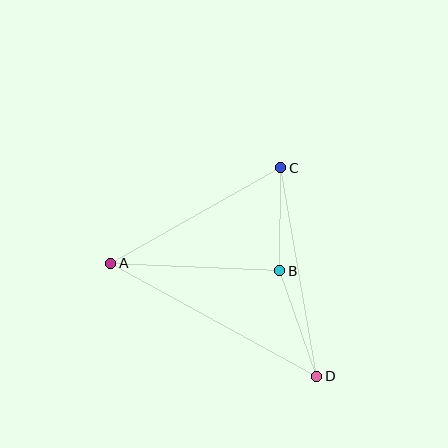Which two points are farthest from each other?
Points A and D are farthest from each other.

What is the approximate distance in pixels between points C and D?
The distance between C and D is approximately 212 pixels.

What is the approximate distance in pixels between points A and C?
The distance between A and C is approximately 195 pixels.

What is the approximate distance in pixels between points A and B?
The distance between A and B is approximately 169 pixels.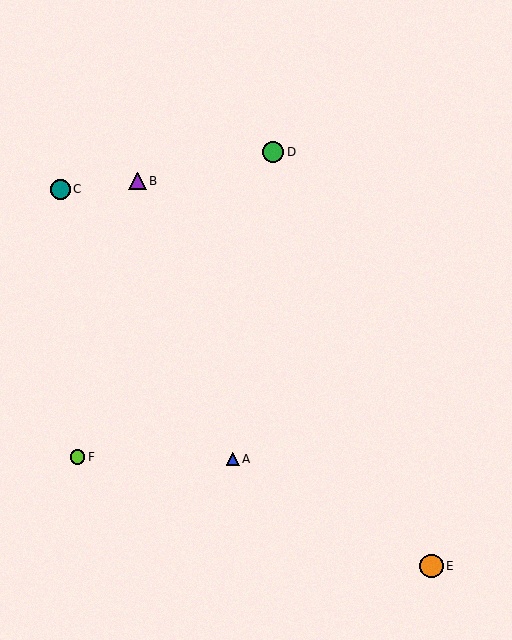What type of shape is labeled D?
Shape D is a green circle.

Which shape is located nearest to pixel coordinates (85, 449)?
The lime circle (labeled F) at (78, 457) is nearest to that location.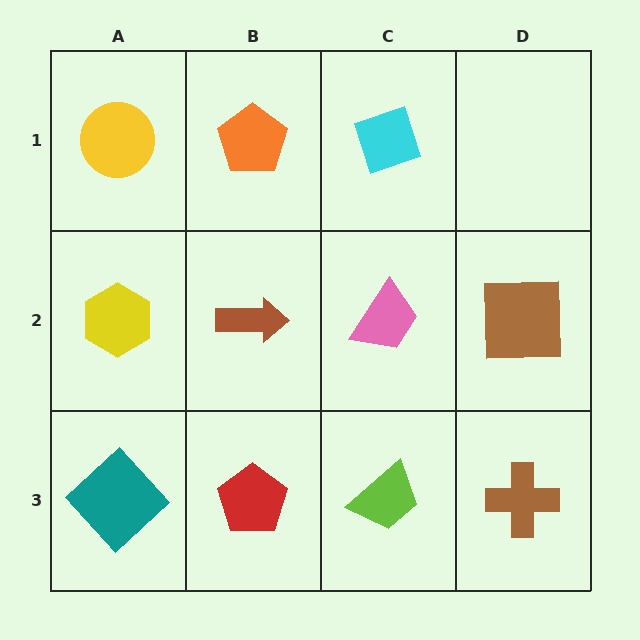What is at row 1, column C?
A cyan diamond.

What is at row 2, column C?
A pink trapezoid.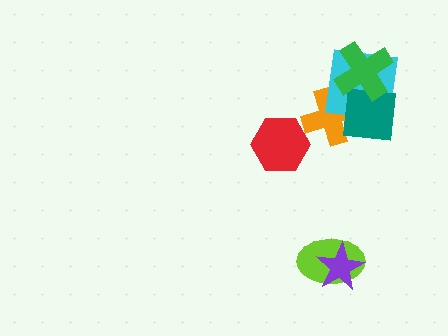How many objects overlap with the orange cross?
2 objects overlap with the orange cross.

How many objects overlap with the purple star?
1 object overlaps with the purple star.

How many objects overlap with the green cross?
2 objects overlap with the green cross.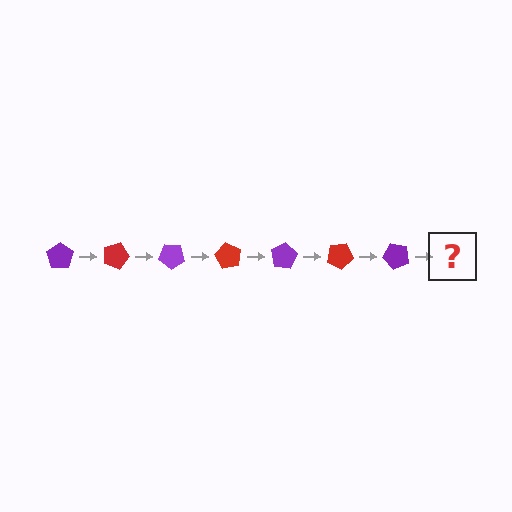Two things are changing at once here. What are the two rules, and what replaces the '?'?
The two rules are that it rotates 20 degrees each step and the color cycles through purple and red. The '?' should be a red pentagon, rotated 140 degrees from the start.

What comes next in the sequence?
The next element should be a red pentagon, rotated 140 degrees from the start.